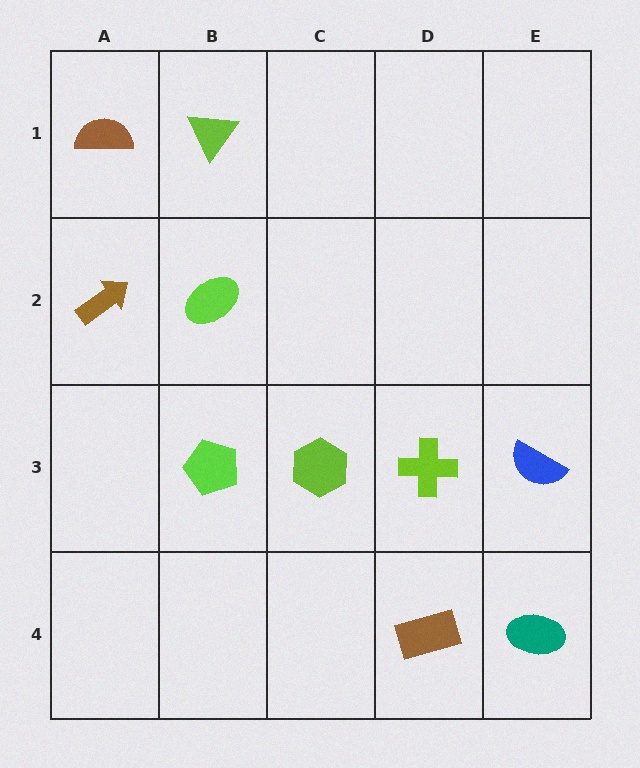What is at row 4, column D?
A brown rectangle.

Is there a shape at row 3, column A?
No, that cell is empty.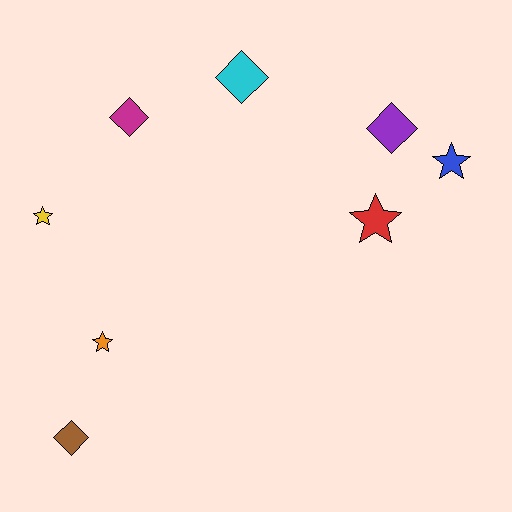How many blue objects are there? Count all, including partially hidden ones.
There is 1 blue object.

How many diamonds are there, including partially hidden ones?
There are 4 diamonds.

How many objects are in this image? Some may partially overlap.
There are 8 objects.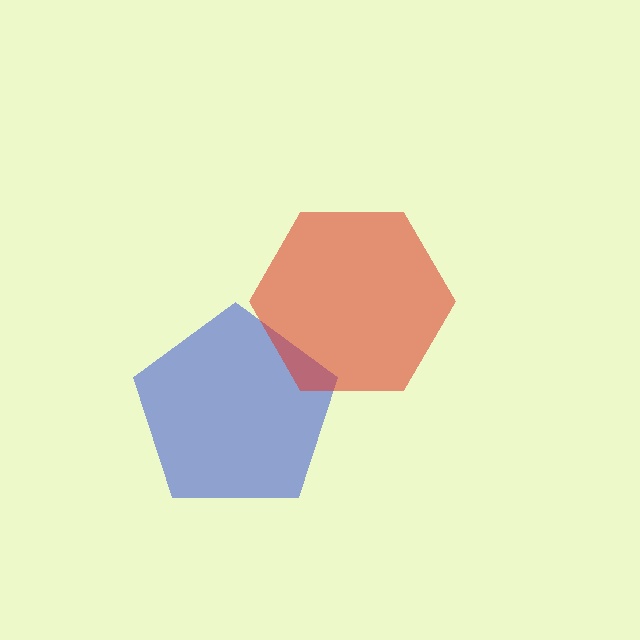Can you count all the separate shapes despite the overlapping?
Yes, there are 2 separate shapes.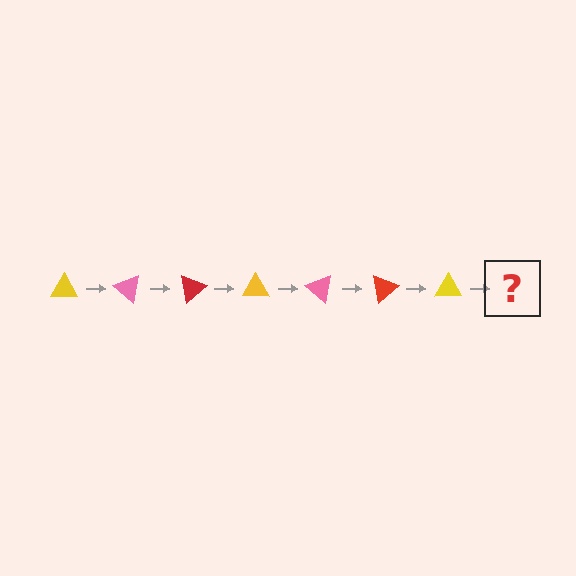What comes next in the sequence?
The next element should be a pink triangle, rotated 280 degrees from the start.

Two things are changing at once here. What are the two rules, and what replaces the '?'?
The two rules are that it rotates 40 degrees each step and the color cycles through yellow, pink, and red. The '?' should be a pink triangle, rotated 280 degrees from the start.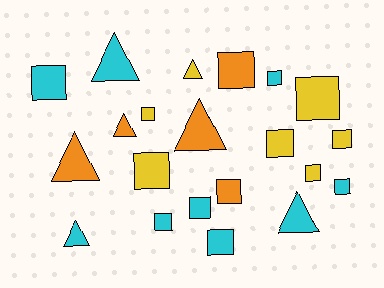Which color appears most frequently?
Cyan, with 9 objects.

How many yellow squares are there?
There are 6 yellow squares.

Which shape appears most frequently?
Square, with 14 objects.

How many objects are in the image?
There are 21 objects.